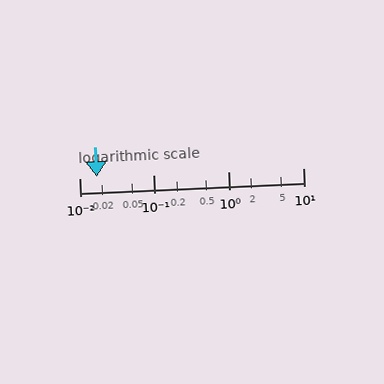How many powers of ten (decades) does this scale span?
The scale spans 3 decades, from 0.01 to 10.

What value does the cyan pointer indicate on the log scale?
The pointer indicates approximately 0.017.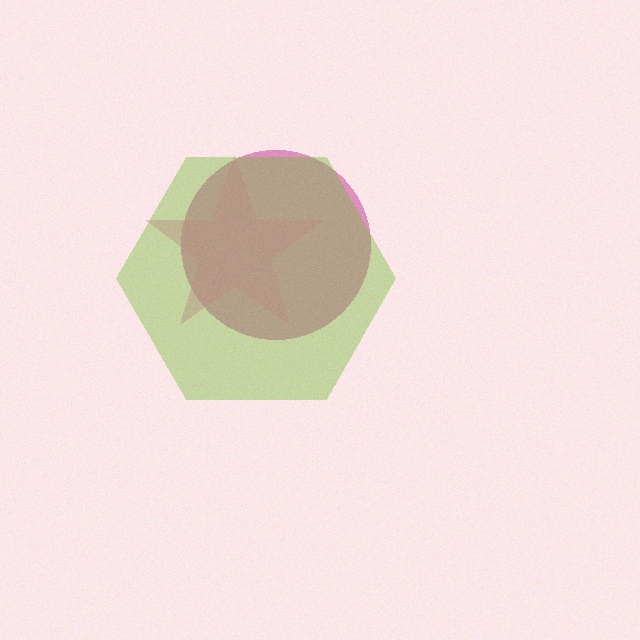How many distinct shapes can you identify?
There are 3 distinct shapes: a magenta circle, a pink star, a lime hexagon.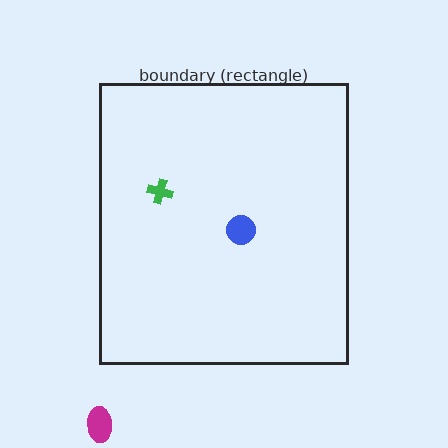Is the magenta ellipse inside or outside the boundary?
Outside.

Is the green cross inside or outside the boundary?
Inside.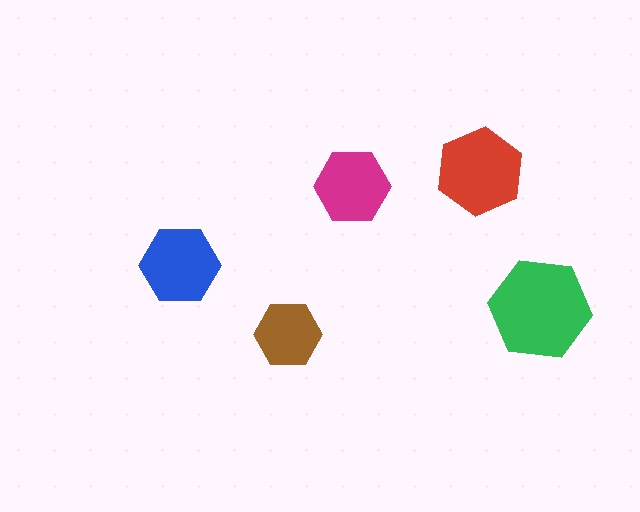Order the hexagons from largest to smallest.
the green one, the red one, the blue one, the magenta one, the brown one.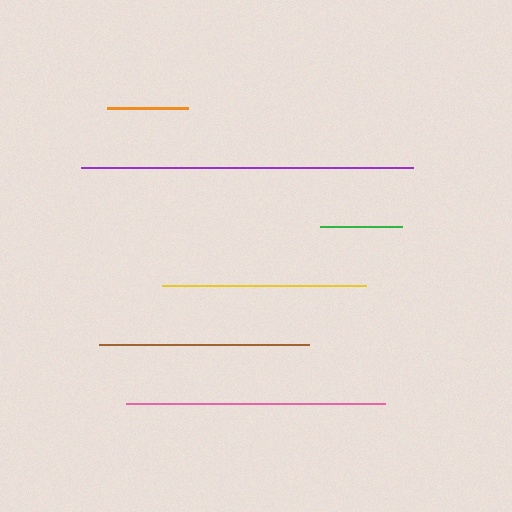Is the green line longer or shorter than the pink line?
The pink line is longer than the green line.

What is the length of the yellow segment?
The yellow segment is approximately 204 pixels long.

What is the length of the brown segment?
The brown segment is approximately 211 pixels long.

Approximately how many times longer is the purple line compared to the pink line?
The purple line is approximately 1.3 times the length of the pink line.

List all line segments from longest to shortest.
From longest to shortest: purple, pink, brown, yellow, green, orange.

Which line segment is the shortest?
The orange line is the shortest at approximately 82 pixels.